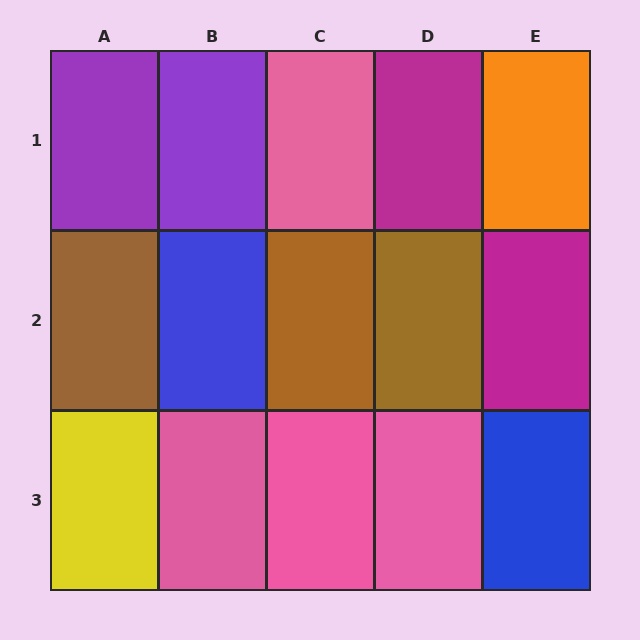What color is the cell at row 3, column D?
Pink.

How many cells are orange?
1 cell is orange.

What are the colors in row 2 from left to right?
Brown, blue, brown, brown, magenta.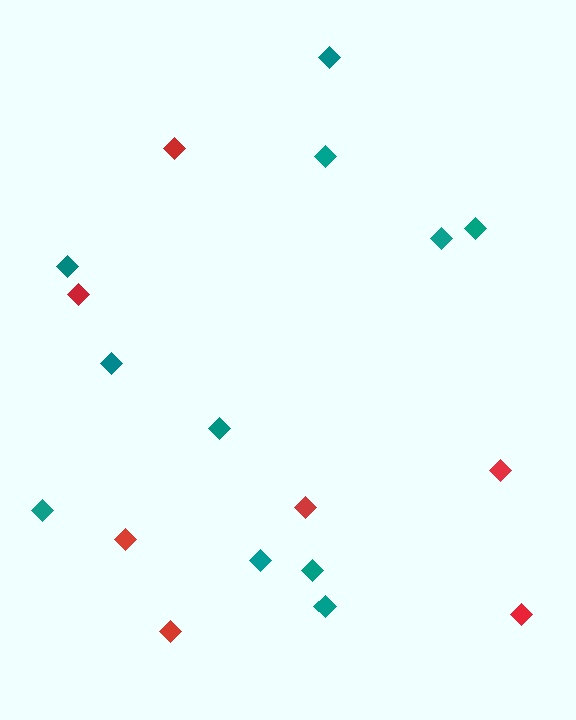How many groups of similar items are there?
There are 2 groups: one group of red diamonds (7) and one group of teal diamonds (11).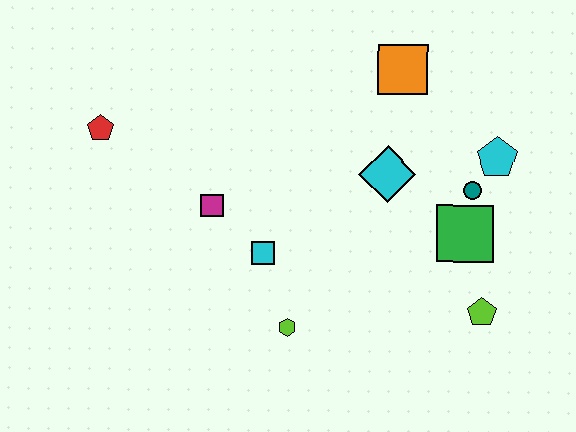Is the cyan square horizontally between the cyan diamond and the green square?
No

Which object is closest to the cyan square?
The magenta square is closest to the cyan square.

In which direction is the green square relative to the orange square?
The green square is below the orange square.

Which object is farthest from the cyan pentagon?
The red pentagon is farthest from the cyan pentagon.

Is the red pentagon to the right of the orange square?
No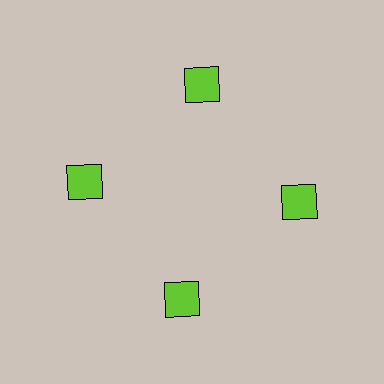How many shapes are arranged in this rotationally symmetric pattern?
There are 4 shapes, arranged in 4 groups of 1.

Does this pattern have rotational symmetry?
Yes, this pattern has 4-fold rotational symmetry. It looks the same after rotating 90 degrees around the center.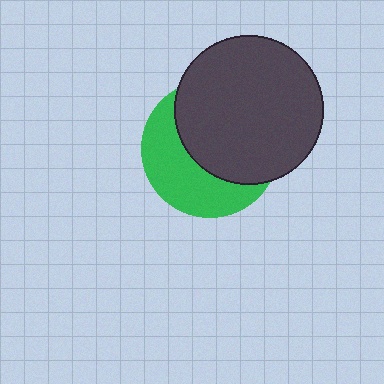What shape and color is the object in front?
The object in front is a dark gray circle.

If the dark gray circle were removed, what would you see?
You would see the complete green circle.